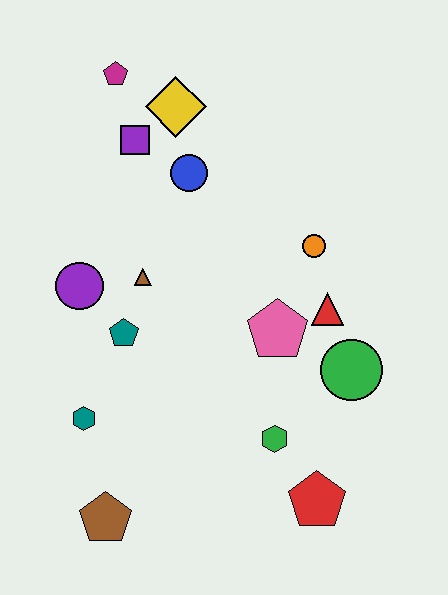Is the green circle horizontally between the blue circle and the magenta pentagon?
No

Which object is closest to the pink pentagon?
The red triangle is closest to the pink pentagon.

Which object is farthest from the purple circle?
The red pentagon is farthest from the purple circle.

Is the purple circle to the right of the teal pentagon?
No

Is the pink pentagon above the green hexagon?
Yes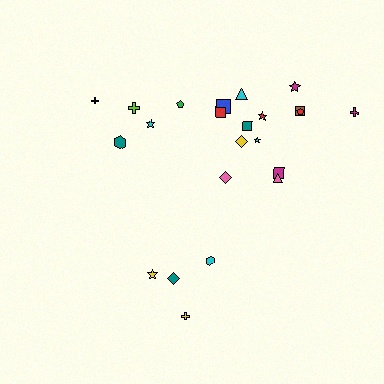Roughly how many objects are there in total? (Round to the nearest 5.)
Roughly 25 objects in total.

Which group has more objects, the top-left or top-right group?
The top-right group.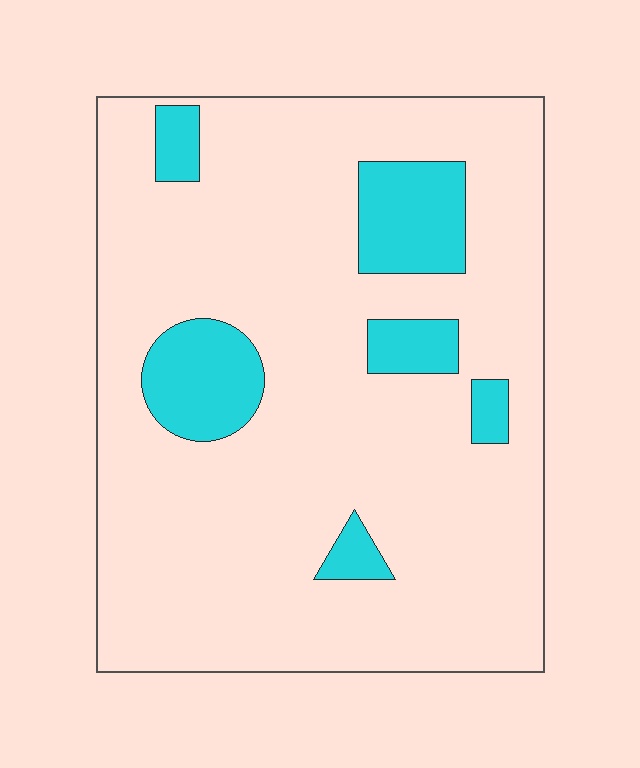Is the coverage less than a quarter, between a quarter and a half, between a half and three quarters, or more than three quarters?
Less than a quarter.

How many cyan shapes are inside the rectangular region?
6.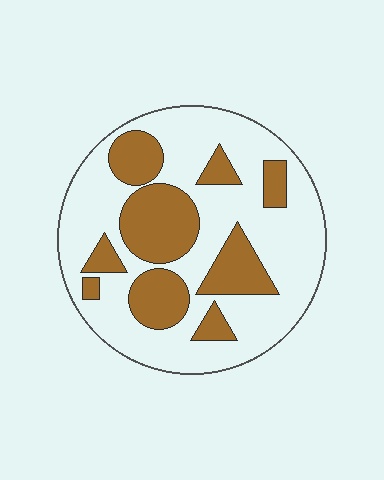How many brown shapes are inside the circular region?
9.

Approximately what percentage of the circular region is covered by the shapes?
Approximately 30%.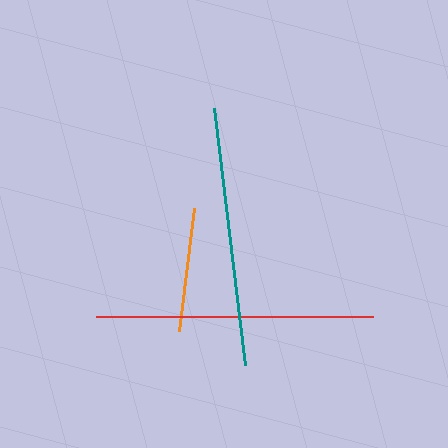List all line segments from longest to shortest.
From longest to shortest: red, teal, orange.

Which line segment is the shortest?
The orange line is the shortest at approximately 124 pixels.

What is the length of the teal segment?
The teal segment is approximately 259 pixels long.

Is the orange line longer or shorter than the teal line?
The teal line is longer than the orange line.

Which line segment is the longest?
The red line is the longest at approximately 277 pixels.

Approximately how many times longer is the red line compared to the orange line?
The red line is approximately 2.2 times the length of the orange line.